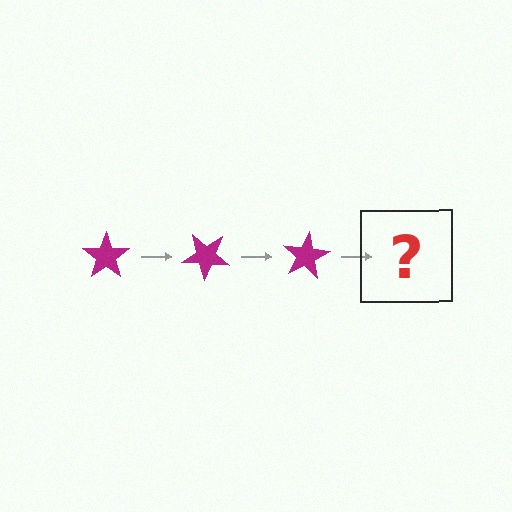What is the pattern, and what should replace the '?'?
The pattern is that the star rotates 40 degrees each step. The '?' should be a magenta star rotated 120 degrees.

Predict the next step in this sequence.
The next step is a magenta star rotated 120 degrees.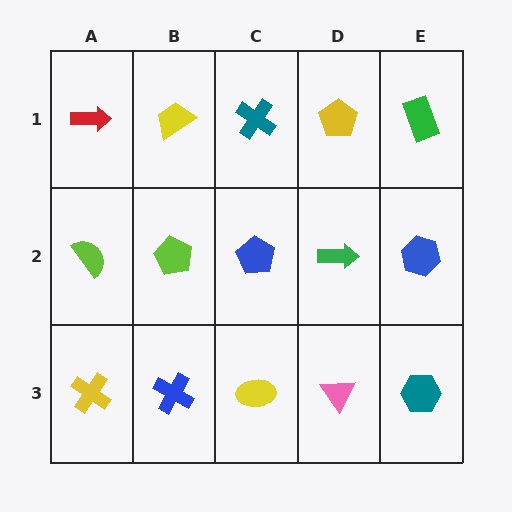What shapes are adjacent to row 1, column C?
A blue pentagon (row 2, column C), a yellow trapezoid (row 1, column B), a yellow pentagon (row 1, column D).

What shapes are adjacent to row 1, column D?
A green arrow (row 2, column D), a teal cross (row 1, column C), a green rectangle (row 1, column E).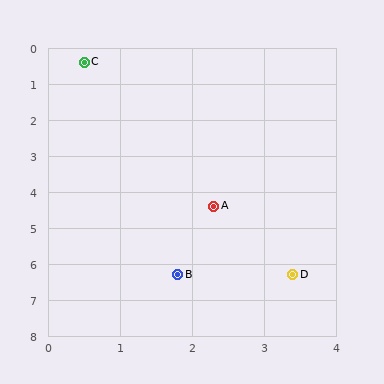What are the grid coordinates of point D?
Point D is at approximately (3.4, 6.3).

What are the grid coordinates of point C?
Point C is at approximately (0.5, 0.4).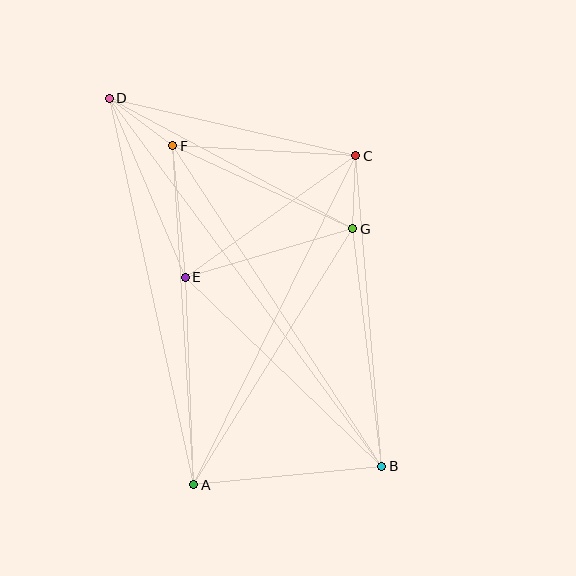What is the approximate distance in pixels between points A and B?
The distance between A and B is approximately 189 pixels.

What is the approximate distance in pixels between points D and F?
The distance between D and F is approximately 79 pixels.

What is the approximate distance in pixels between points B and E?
The distance between B and E is approximately 273 pixels.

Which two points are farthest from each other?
Points B and D are farthest from each other.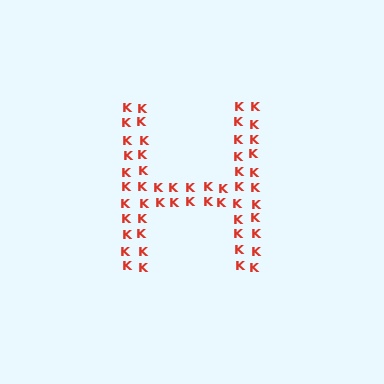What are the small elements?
The small elements are letter K's.